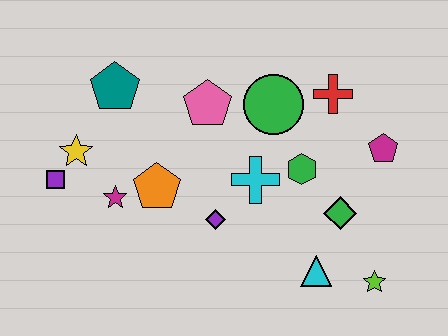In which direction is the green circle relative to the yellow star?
The green circle is to the right of the yellow star.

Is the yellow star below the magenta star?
No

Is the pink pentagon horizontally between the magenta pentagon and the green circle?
No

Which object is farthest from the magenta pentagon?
The purple square is farthest from the magenta pentagon.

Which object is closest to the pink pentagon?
The green circle is closest to the pink pentagon.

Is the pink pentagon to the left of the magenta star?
No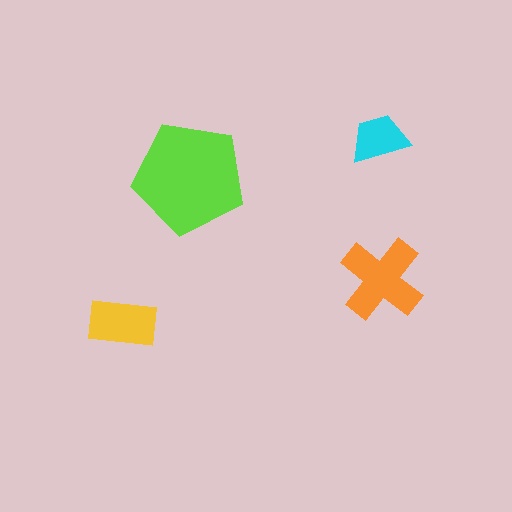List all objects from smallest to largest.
The cyan trapezoid, the yellow rectangle, the orange cross, the lime pentagon.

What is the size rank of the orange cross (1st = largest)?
2nd.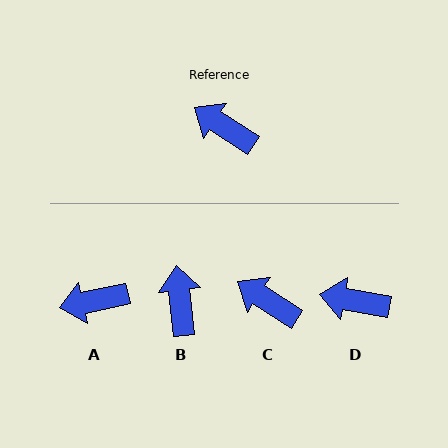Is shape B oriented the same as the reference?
No, it is off by about 51 degrees.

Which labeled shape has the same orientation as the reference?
C.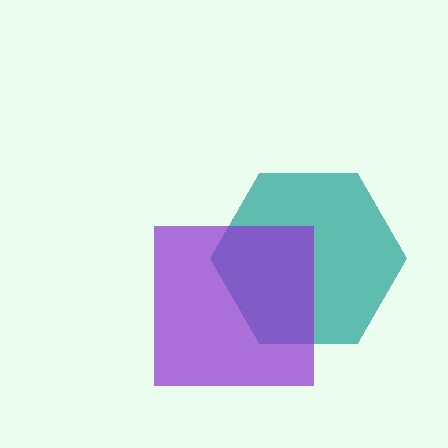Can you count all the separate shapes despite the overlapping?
Yes, there are 2 separate shapes.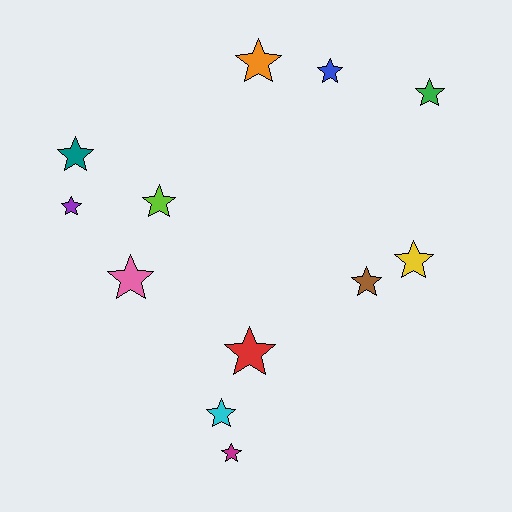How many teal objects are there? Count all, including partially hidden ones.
There is 1 teal object.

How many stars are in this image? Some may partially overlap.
There are 12 stars.